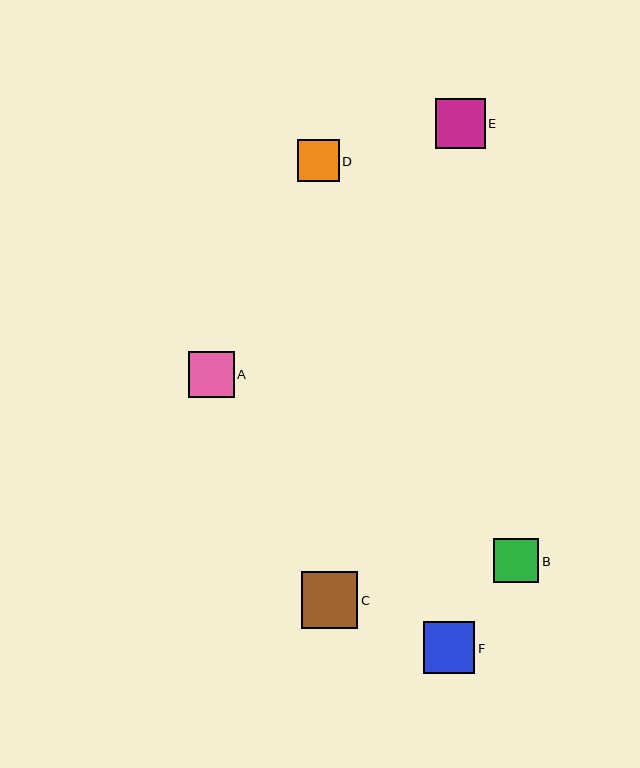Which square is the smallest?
Square D is the smallest with a size of approximately 42 pixels.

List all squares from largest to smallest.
From largest to smallest: C, F, E, A, B, D.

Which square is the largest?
Square C is the largest with a size of approximately 57 pixels.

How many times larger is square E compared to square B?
Square E is approximately 1.1 times the size of square B.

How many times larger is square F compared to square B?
Square F is approximately 1.2 times the size of square B.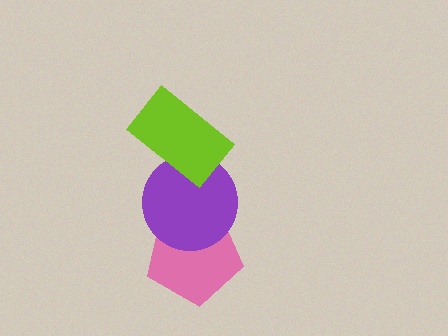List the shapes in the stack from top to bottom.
From top to bottom: the lime rectangle, the purple circle, the pink pentagon.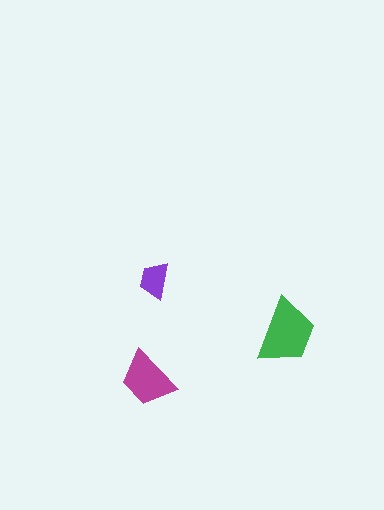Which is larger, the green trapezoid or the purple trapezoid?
The green one.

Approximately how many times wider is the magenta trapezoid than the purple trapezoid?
About 1.5 times wider.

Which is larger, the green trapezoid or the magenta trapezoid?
The green one.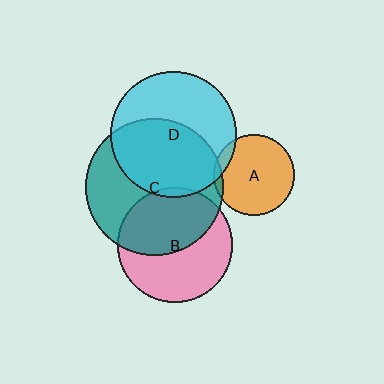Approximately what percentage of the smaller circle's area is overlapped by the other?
Approximately 50%.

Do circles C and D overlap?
Yes.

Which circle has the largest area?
Circle C (teal).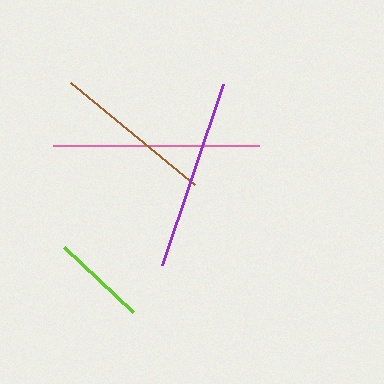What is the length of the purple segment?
The purple segment is approximately 192 pixels long.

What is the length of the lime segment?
The lime segment is approximately 95 pixels long.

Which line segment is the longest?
The pink line is the longest at approximately 207 pixels.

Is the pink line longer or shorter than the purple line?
The pink line is longer than the purple line.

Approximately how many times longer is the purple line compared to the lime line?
The purple line is approximately 2.0 times the length of the lime line.